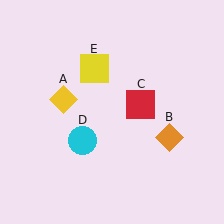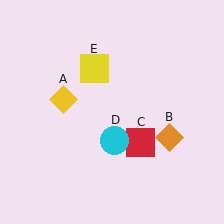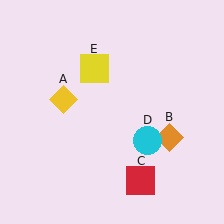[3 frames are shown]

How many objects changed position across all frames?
2 objects changed position: red square (object C), cyan circle (object D).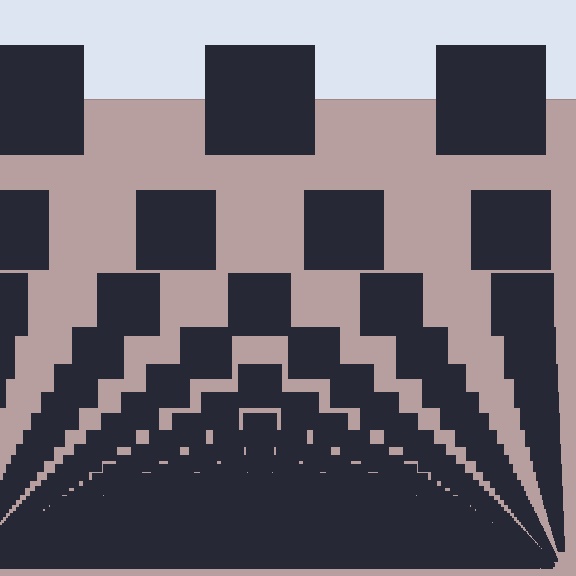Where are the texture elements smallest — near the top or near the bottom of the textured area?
Near the bottom.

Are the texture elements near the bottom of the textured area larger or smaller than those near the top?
Smaller. The gradient is inverted — elements near the bottom are smaller and denser.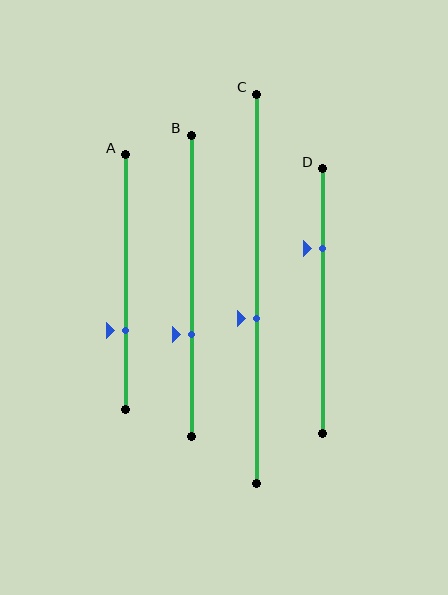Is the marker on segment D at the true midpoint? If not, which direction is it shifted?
No, the marker on segment D is shifted upward by about 20% of the segment length.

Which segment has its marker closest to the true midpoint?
Segment C has its marker closest to the true midpoint.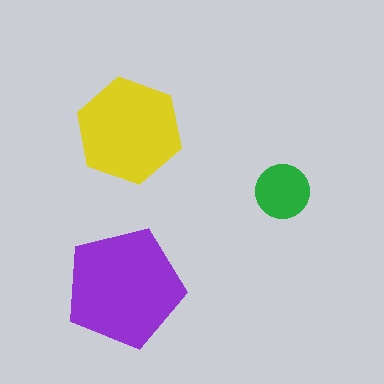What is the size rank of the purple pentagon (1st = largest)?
1st.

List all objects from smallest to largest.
The green circle, the yellow hexagon, the purple pentagon.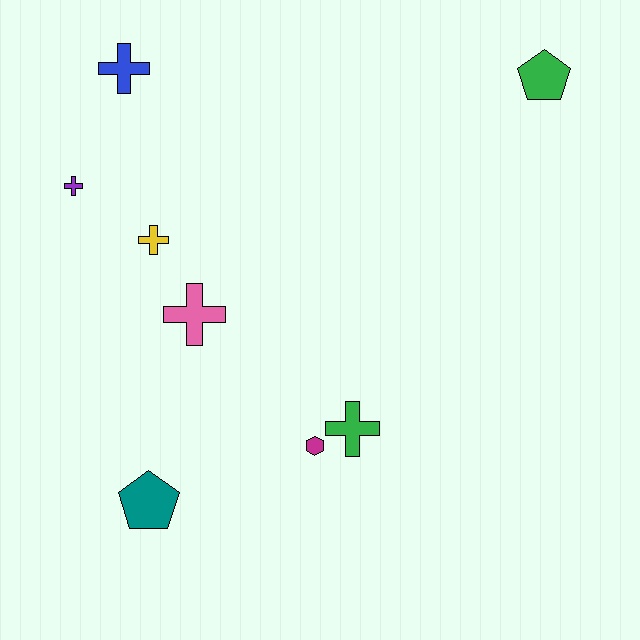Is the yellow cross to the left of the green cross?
Yes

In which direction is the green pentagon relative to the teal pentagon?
The green pentagon is above the teal pentagon.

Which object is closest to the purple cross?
The yellow cross is closest to the purple cross.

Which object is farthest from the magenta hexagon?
The green pentagon is farthest from the magenta hexagon.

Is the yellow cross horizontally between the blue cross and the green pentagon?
Yes